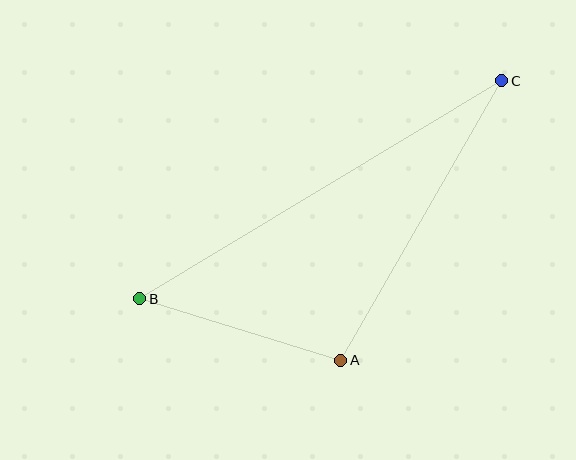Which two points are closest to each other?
Points A and B are closest to each other.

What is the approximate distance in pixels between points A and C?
The distance between A and C is approximately 323 pixels.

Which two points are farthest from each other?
Points B and C are farthest from each other.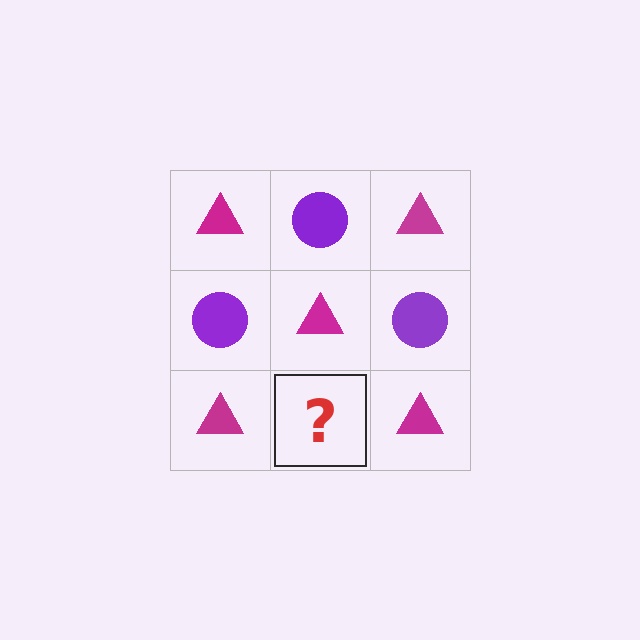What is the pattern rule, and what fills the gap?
The rule is that it alternates magenta triangle and purple circle in a checkerboard pattern. The gap should be filled with a purple circle.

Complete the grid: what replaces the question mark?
The question mark should be replaced with a purple circle.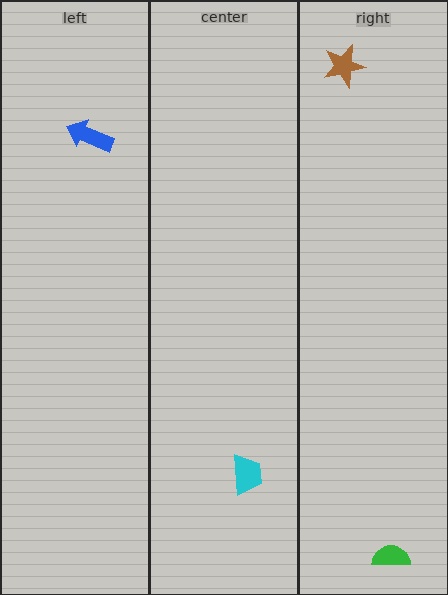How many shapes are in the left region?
1.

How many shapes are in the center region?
1.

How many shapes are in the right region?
2.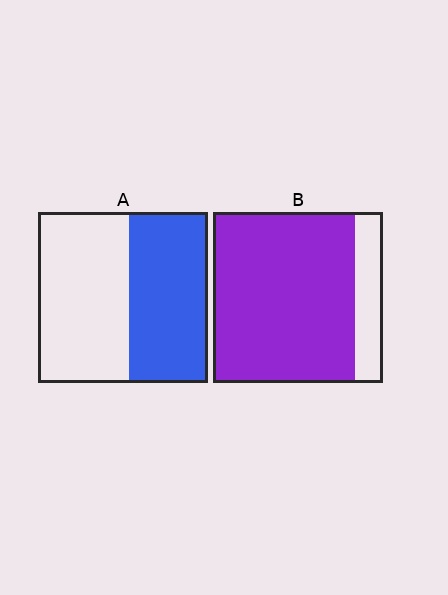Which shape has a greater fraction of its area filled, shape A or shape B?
Shape B.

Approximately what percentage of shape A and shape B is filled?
A is approximately 45% and B is approximately 85%.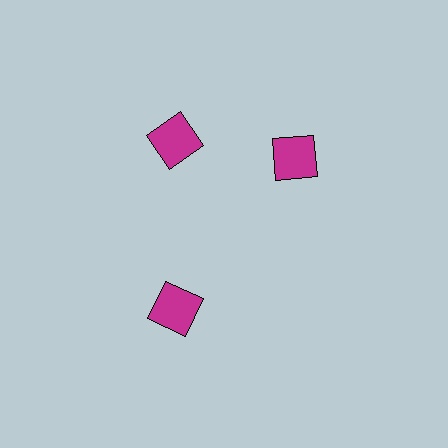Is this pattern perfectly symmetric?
No. The 3 magenta squares are arranged in a ring, but one element near the 3 o'clock position is rotated out of alignment along the ring, breaking the 3-fold rotational symmetry.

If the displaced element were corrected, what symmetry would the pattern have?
It would have 3-fold rotational symmetry — the pattern would map onto itself every 120 degrees.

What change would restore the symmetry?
The symmetry would be restored by rotating it back into even spacing with its neighbors so that all 3 squares sit at equal angles and equal distance from the center.